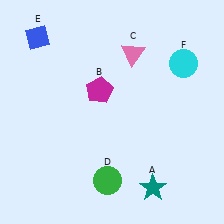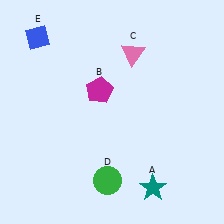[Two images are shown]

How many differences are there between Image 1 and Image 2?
There is 1 difference between the two images.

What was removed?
The cyan circle (F) was removed in Image 2.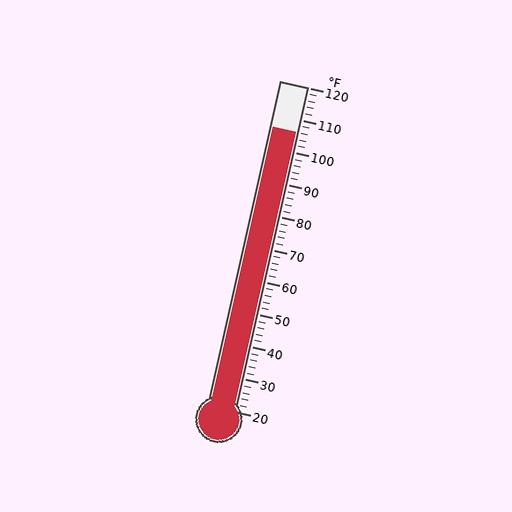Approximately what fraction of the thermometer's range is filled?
The thermometer is filled to approximately 85% of its range.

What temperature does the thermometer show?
The thermometer shows approximately 106°F.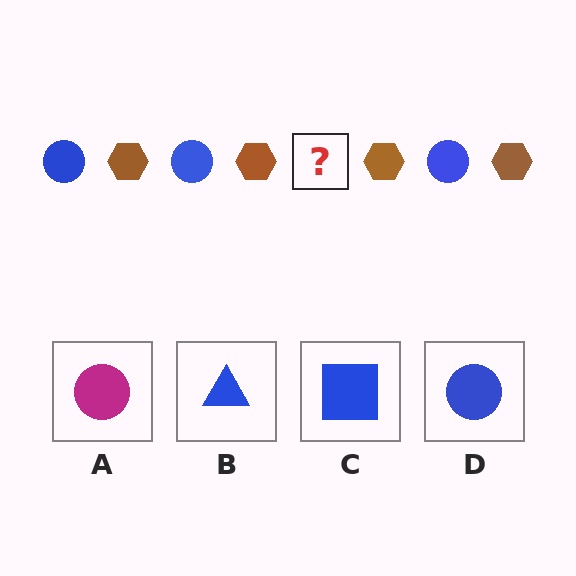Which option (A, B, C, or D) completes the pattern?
D.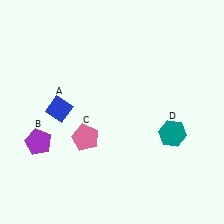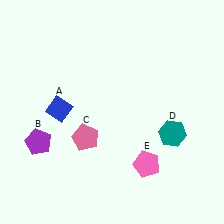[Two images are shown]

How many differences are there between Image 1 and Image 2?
There is 1 difference between the two images.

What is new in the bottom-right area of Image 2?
A pink pentagon (E) was added in the bottom-right area of Image 2.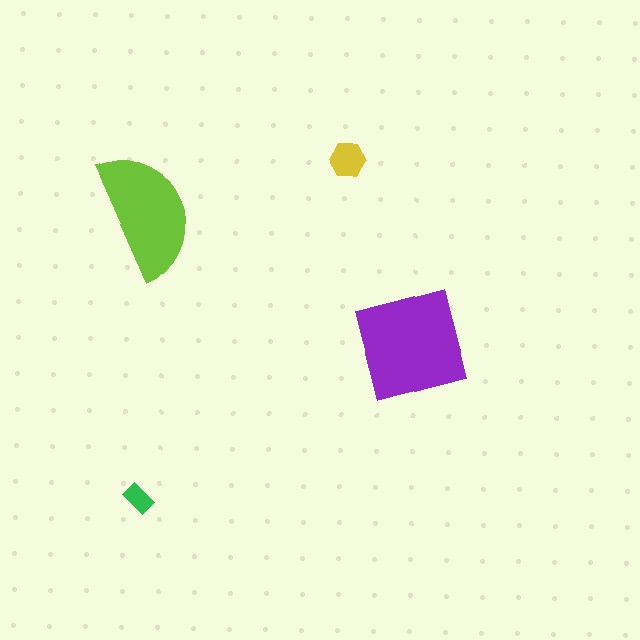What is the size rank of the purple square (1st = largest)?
1st.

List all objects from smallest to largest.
The green rectangle, the yellow hexagon, the lime semicircle, the purple square.